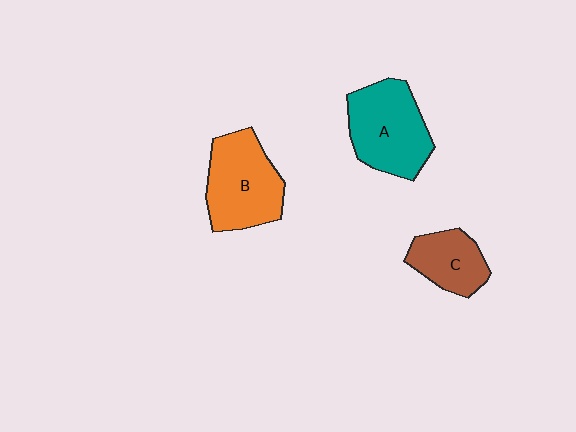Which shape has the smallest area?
Shape C (brown).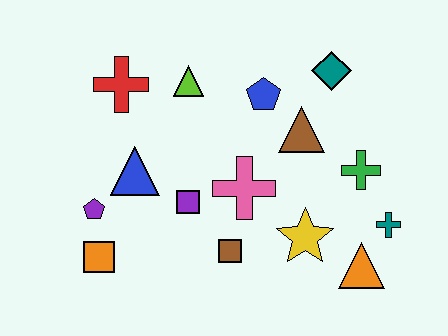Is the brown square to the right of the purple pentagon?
Yes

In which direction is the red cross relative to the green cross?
The red cross is to the left of the green cross.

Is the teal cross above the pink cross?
No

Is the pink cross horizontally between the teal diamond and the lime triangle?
Yes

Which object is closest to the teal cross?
The orange triangle is closest to the teal cross.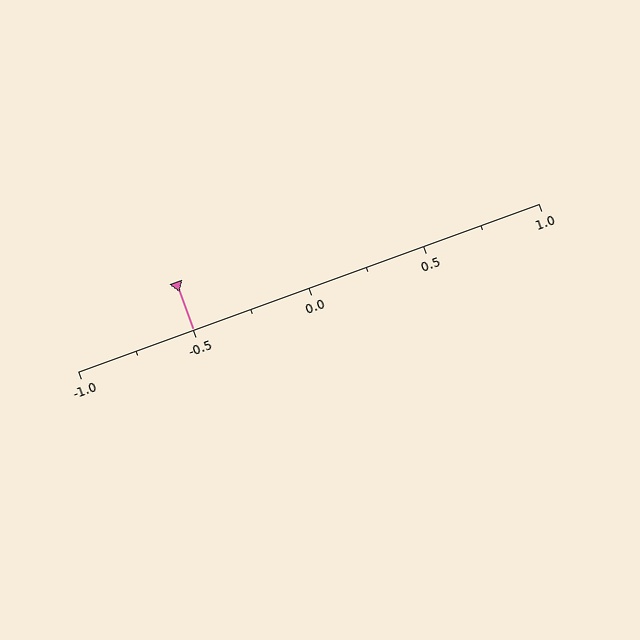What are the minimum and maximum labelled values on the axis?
The axis runs from -1.0 to 1.0.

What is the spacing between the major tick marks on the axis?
The major ticks are spaced 0.5 apart.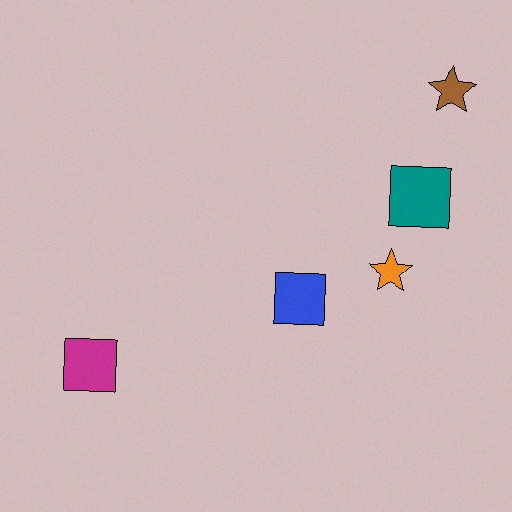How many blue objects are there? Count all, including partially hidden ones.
There is 1 blue object.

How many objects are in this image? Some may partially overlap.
There are 5 objects.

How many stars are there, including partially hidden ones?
There are 2 stars.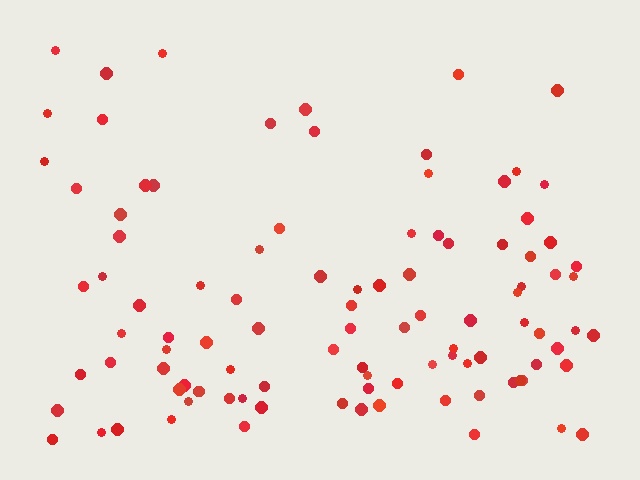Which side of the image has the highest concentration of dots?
The bottom.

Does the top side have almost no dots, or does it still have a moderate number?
Still a moderate number, just noticeably fewer than the bottom.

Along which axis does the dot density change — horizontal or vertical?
Vertical.